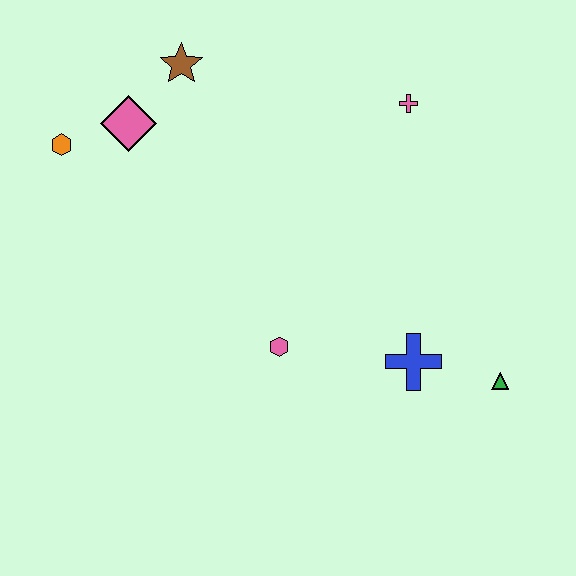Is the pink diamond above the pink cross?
No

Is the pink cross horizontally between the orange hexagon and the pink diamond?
No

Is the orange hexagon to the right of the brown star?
No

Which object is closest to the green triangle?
The blue cross is closest to the green triangle.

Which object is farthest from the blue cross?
The orange hexagon is farthest from the blue cross.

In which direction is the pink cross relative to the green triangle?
The pink cross is above the green triangle.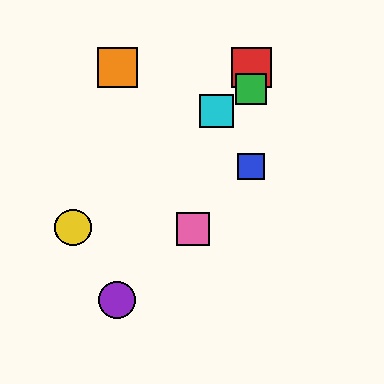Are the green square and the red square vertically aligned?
Yes, both are at x≈251.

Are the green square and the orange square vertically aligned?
No, the green square is at x≈251 and the orange square is at x≈118.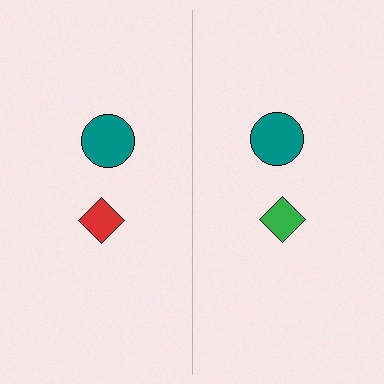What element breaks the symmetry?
The green diamond on the right side breaks the symmetry — its mirror counterpart is red.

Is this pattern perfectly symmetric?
No, the pattern is not perfectly symmetric. The green diamond on the right side breaks the symmetry — its mirror counterpart is red.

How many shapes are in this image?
There are 4 shapes in this image.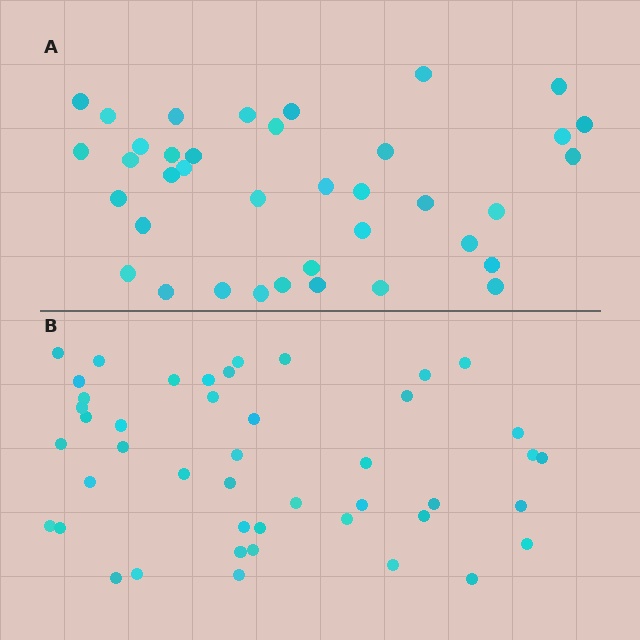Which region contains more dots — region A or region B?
Region B (the bottom region) has more dots.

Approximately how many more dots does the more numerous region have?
Region B has roughly 8 or so more dots than region A.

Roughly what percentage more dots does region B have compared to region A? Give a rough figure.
About 20% more.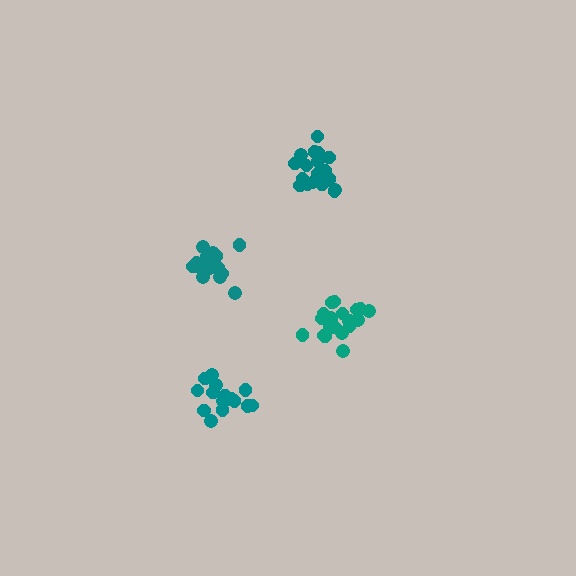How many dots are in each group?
Group 1: 16 dots, Group 2: 19 dots, Group 3: 20 dots, Group 4: 18 dots (73 total).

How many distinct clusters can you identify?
There are 4 distinct clusters.